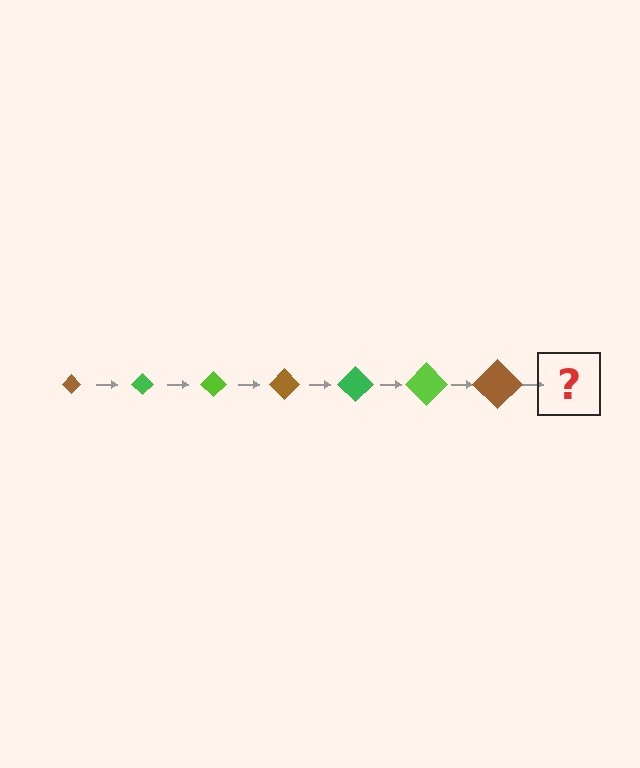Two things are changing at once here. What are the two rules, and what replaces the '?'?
The two rules are that the diamond grows larger each step and the color cycles through brown, green, and lime. The '?' should be a green diamond, larger than the previous one.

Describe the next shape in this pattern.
It should be a green diamond, larger than the previous one.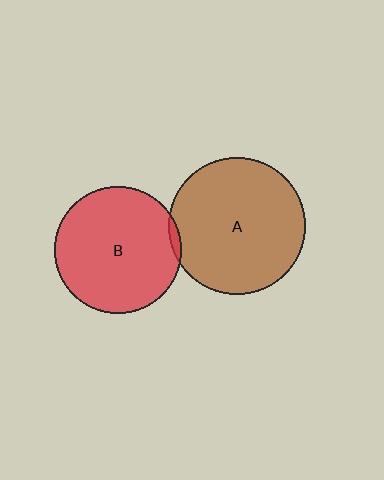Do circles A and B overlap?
Yes.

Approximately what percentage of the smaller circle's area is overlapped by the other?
Approximately 5%.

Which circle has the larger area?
Circle A (brown).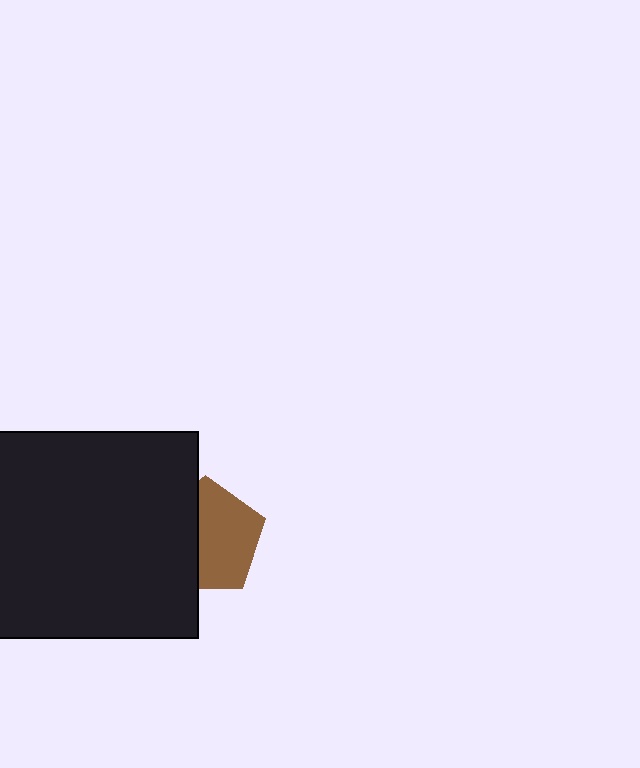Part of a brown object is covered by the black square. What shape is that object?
It is a pentagon.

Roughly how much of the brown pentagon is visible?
About half of it is visible (roughly 57%).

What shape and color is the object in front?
The object in front is a black square.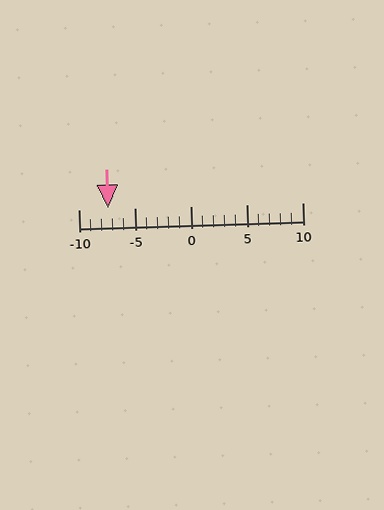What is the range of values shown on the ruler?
The ruler shows values from -10 to 10.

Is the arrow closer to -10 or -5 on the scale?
The arrow is closer to -5.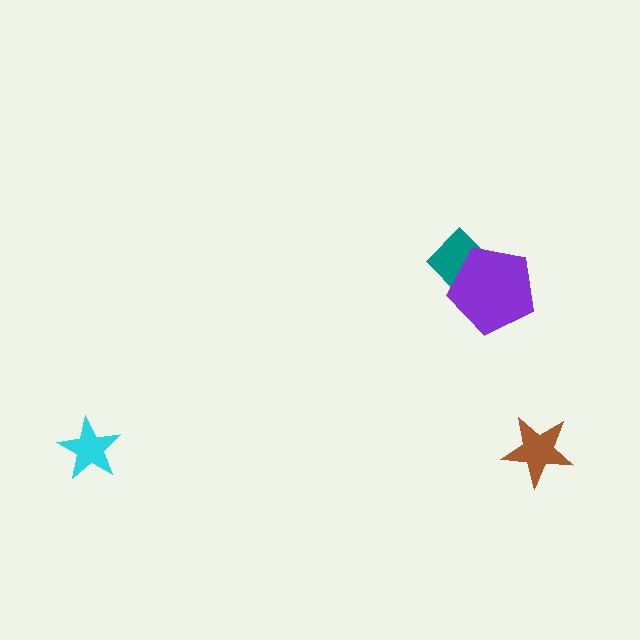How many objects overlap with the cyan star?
0 objects overlap with the cyan star.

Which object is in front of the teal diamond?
The purple pentagon is in front of the teal diamond.